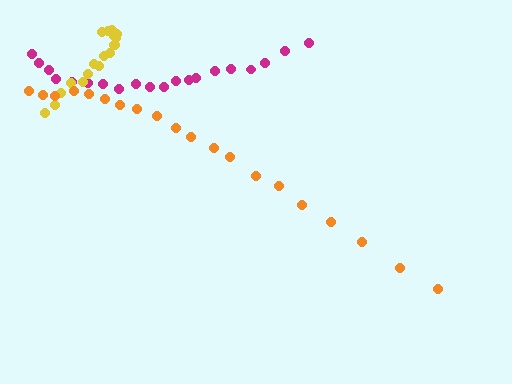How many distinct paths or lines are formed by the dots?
There are 3 distinct paths.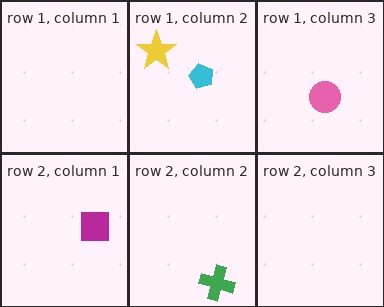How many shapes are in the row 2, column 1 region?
1.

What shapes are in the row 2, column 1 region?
The magenta square.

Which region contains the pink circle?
The row 1, column 3 region.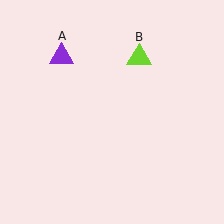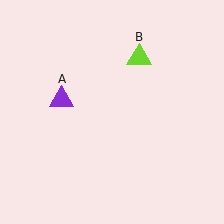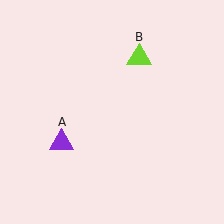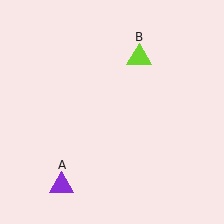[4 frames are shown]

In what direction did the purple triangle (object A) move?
The purple triangle (object A) moved down.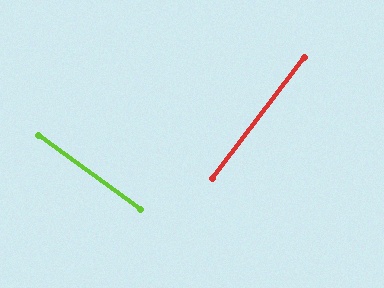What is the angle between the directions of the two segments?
Approximately 89 degrees.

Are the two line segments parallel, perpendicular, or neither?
Perpendicular — they meet at approximately 89°.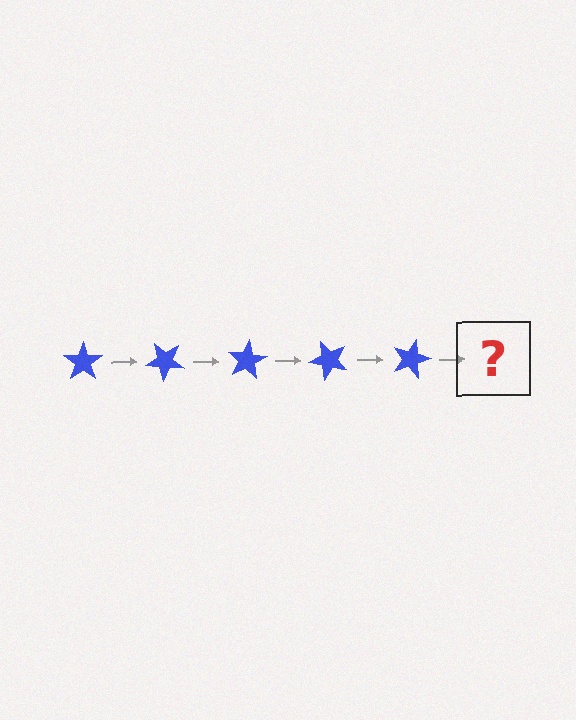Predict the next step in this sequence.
The next step is a blue star rotated 200 degrees.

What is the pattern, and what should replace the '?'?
The pattern is that the star rotates 40 degrees each step. The '?' should be a blue star rotated 200 degrees.